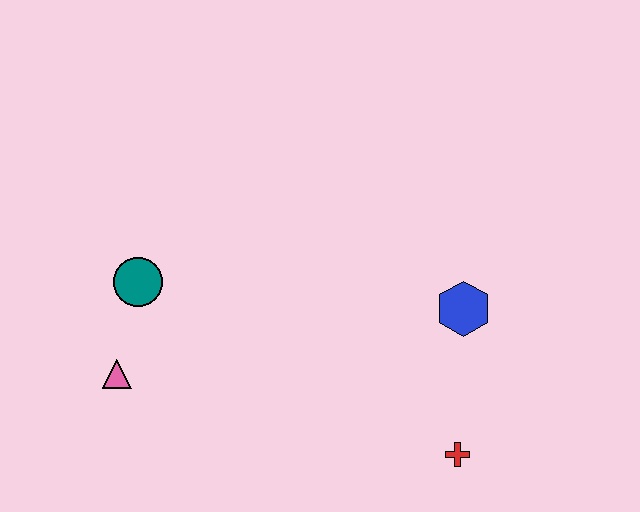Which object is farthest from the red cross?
The teal circle is farthest from the red cross.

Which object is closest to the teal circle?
The pink triangle is closest to the teal circle.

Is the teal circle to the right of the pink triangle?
Yes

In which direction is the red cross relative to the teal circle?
The red cross is to the right of the teal circle.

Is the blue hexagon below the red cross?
No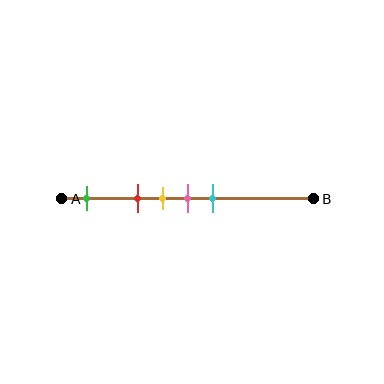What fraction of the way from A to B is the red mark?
The red mark is approximately 30% (0.3) of the way from A to B.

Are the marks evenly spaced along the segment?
No, the marks are not evenly spaced.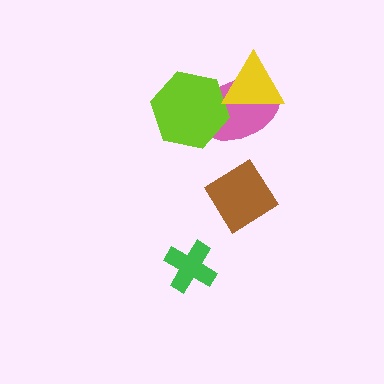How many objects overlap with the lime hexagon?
2 objects overlap with the lime hexagon.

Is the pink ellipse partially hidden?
Yes, it is partially covered by another shape.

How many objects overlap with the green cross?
0 objects overlap with the green cross.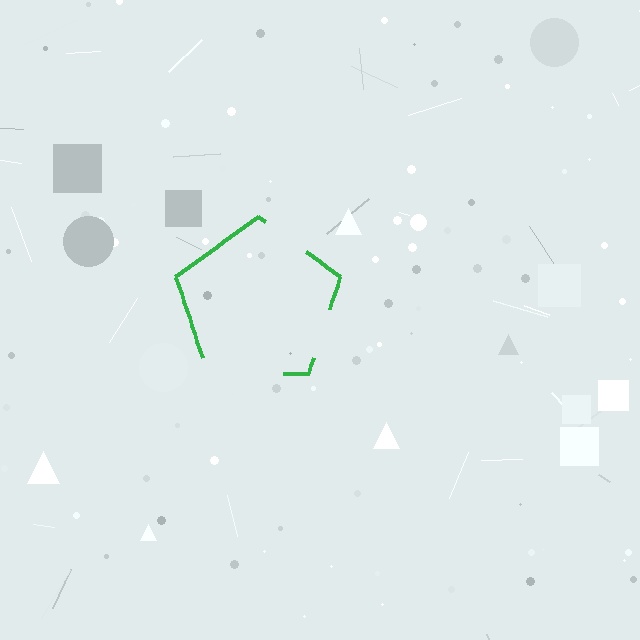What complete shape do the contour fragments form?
The contour fragments form a pentagon.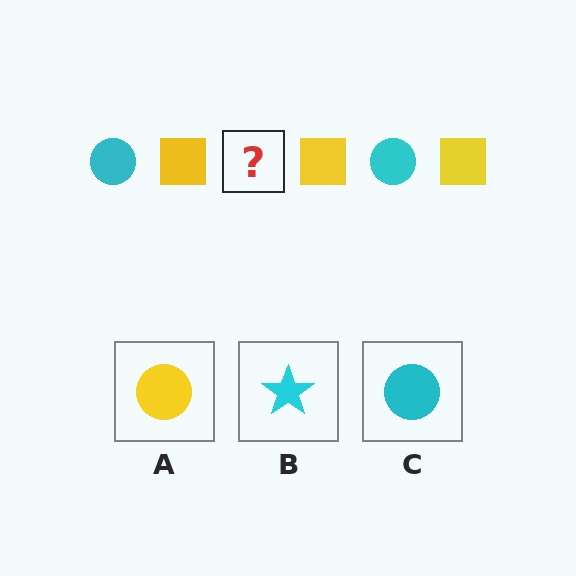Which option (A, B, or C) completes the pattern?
C.